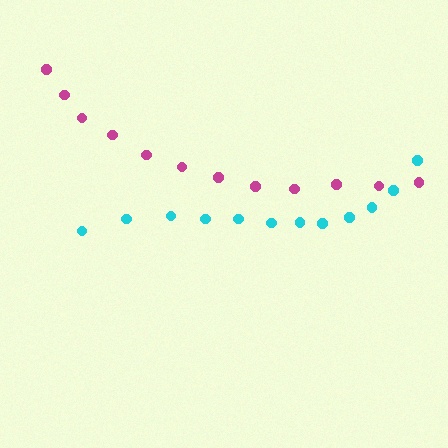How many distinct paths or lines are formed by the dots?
There are 2 distinct paths.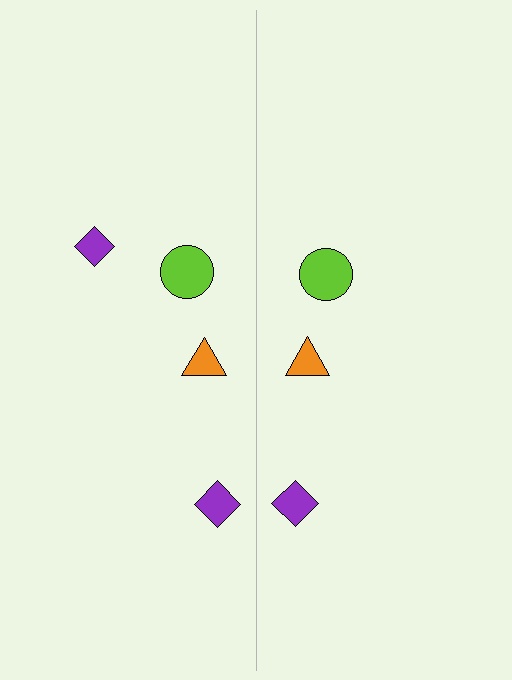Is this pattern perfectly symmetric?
No, the pattern is not perfectly symmetric. A purple diamond is missing from the right side.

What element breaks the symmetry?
A purple diamond is missing from the right side.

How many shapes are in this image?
There are 7 shapes in this image.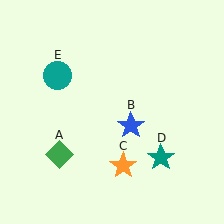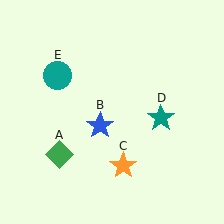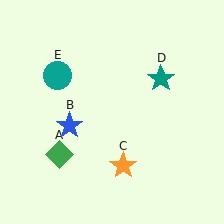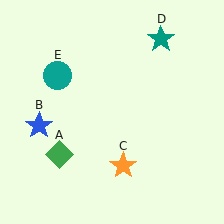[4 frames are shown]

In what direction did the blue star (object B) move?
The blue star (object B) moved left.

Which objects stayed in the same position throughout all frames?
Green diamond (object A) and orange star (object C) and teal circle (object E) remained stationary.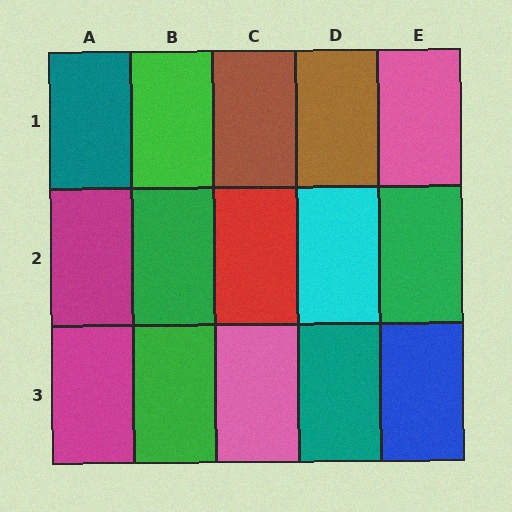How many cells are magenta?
2 cells are magenta.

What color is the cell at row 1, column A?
Teal.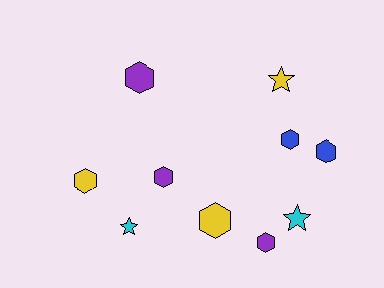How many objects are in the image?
There are 10 objects.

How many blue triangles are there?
There are no blue triangles.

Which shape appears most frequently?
Hexagon, with 7 objects.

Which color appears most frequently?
Yellow, with 3 objects.